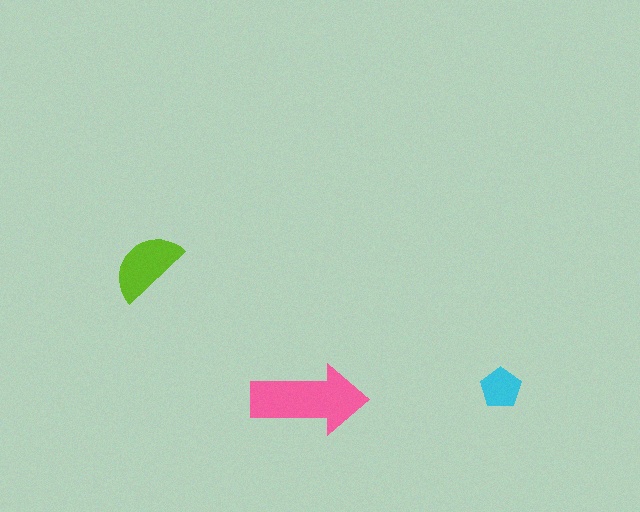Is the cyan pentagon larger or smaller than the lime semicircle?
Smaller.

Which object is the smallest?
The cyan pentagon.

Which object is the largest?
The pink arrow.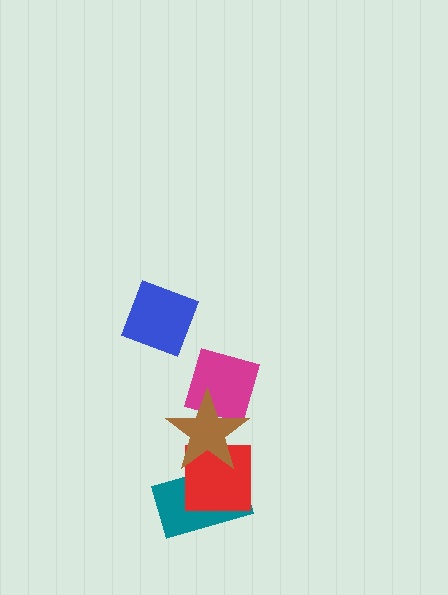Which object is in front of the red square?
The brown star is in front of the red square.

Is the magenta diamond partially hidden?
Yes, it is partially covered by another shape.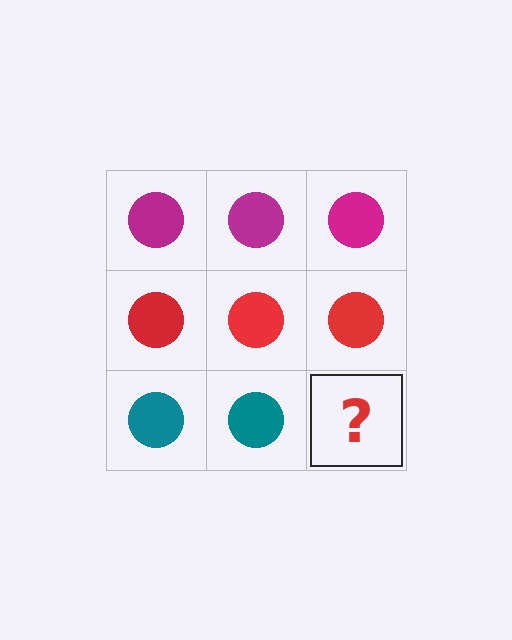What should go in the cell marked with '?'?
The missing cell should contain a teal circle.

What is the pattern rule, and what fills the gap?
The rule is that each row has a consistent color. The gap should be filled with a teal circle.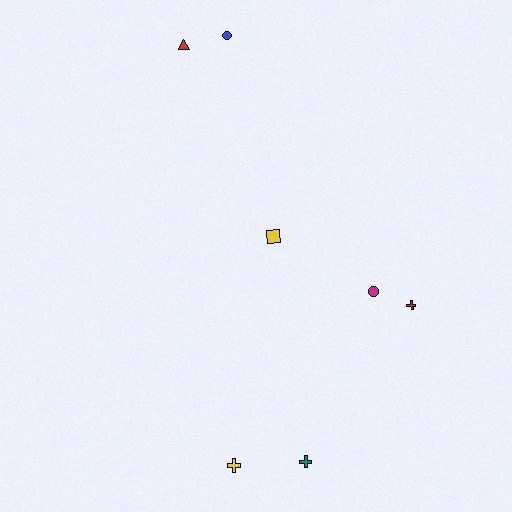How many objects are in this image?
There are 7 objects.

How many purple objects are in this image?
There are no purple objects.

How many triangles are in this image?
There is 1 triangle.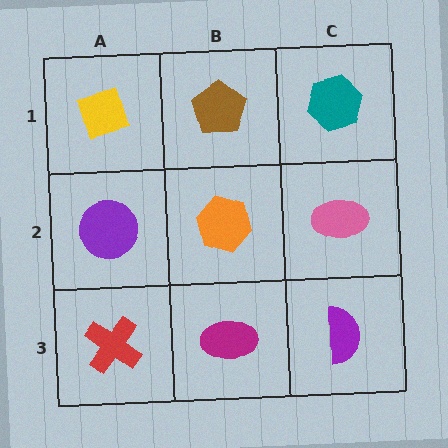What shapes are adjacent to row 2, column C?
A teal hexagon (row 1, column C), a purple semicircle (row 3, column C), an orange hexagon (row 2, column B).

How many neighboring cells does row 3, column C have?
2.